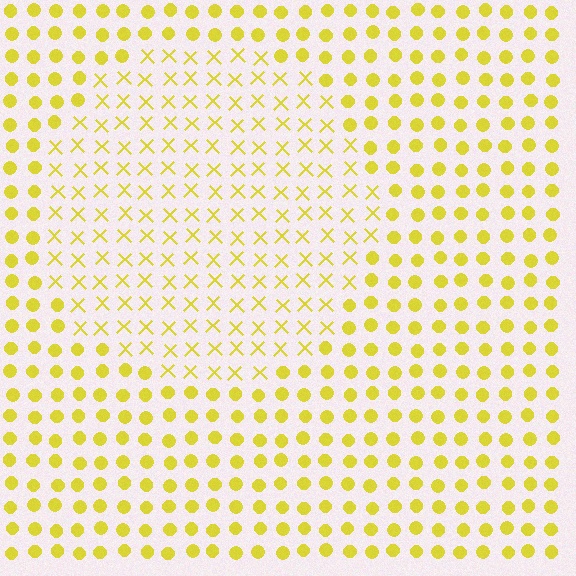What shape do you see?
I see a circle.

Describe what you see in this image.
The image is filled with small yellow elements arranged in a uniform grid. A circle-shaped region contains X marks, while the surrounding area contains circles. The boundary is defined purely by the change in element shape.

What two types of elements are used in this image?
The image uses X marks inside the circle region and circles outside it.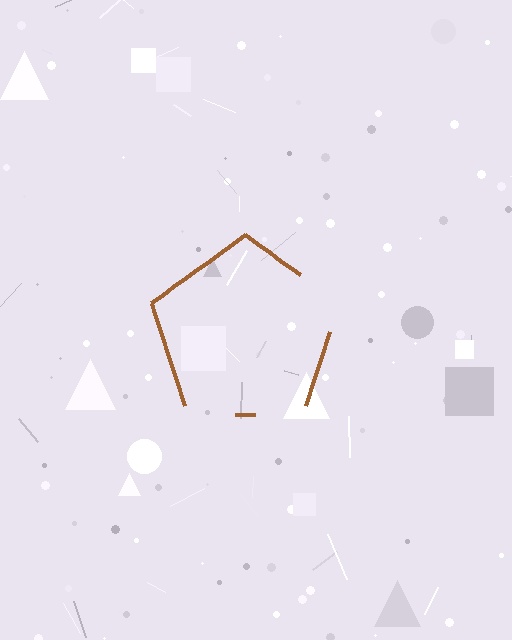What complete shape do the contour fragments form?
The contour fragments form a pentagon.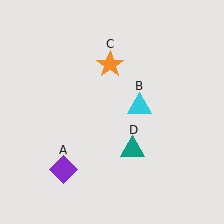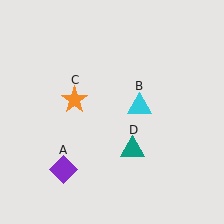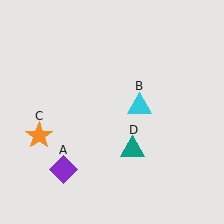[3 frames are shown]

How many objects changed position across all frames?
1 object changed position: orange star (object C).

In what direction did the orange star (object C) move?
The orange star (object C) moved down and to the left.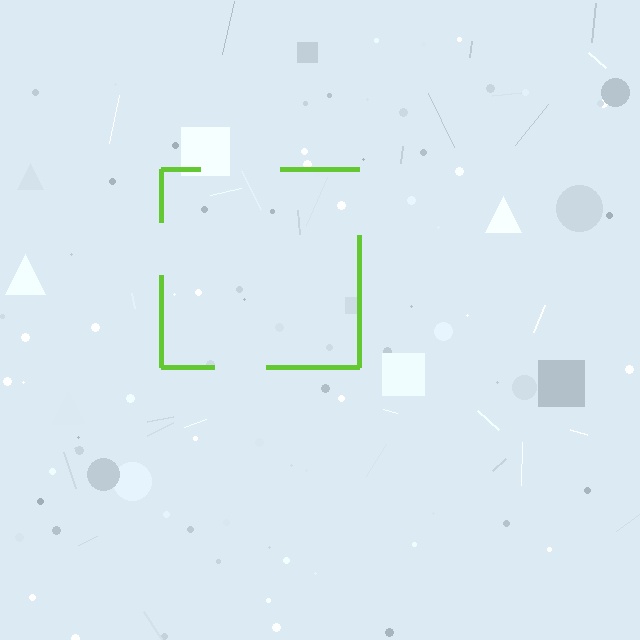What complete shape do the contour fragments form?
The contour fragments form a square.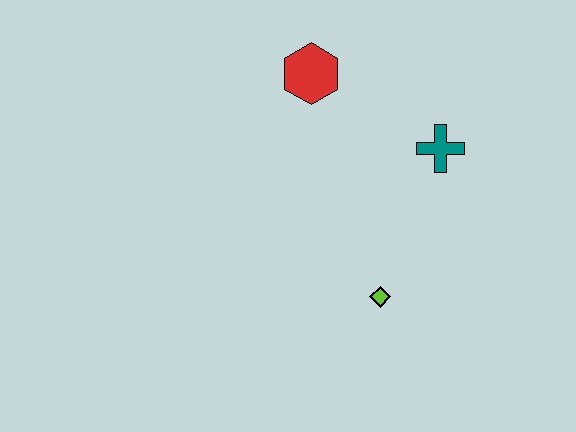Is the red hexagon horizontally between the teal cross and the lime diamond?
No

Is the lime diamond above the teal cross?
No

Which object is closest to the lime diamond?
The teal cross is closest to the lime diamond.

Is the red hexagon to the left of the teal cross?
Yes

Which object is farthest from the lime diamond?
The red hexagon is farthest from the lime diamond.